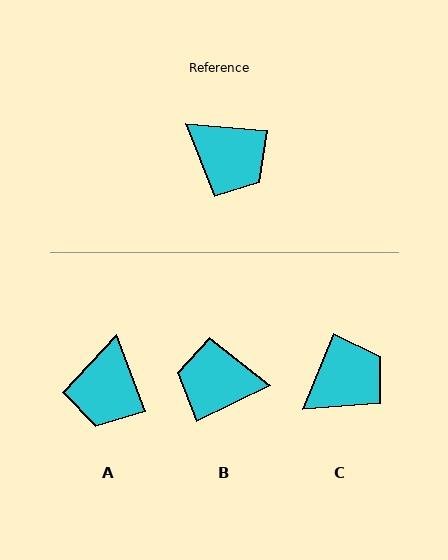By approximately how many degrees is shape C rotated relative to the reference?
Approximately 73 degrees counter-clockwise.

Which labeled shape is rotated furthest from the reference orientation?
B, about 149 degrees away.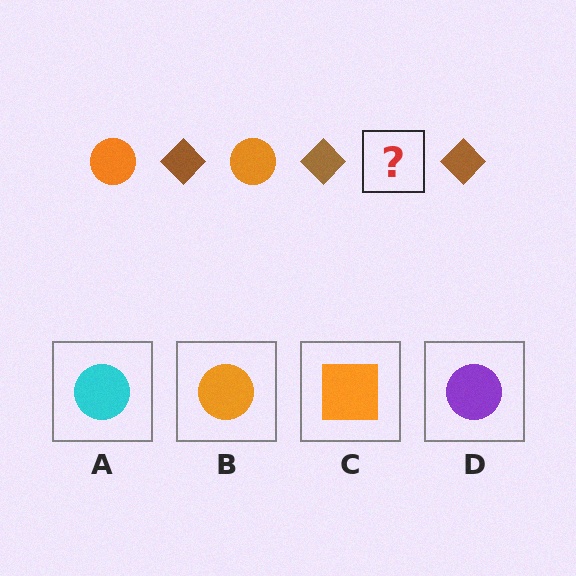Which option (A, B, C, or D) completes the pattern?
B.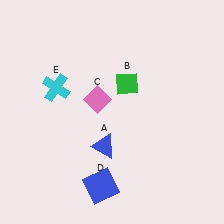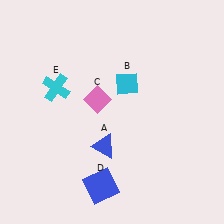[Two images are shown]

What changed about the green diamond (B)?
In Image 1, B is green. In Image 2, it changed to cyan.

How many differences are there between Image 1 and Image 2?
There is 1 difference between the two images.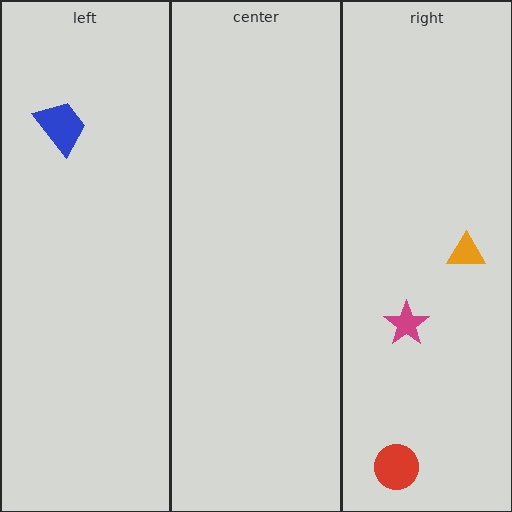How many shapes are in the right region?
3.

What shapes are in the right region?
The orange triangle, the red circle, the magenta star.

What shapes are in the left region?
The blue trapezoid.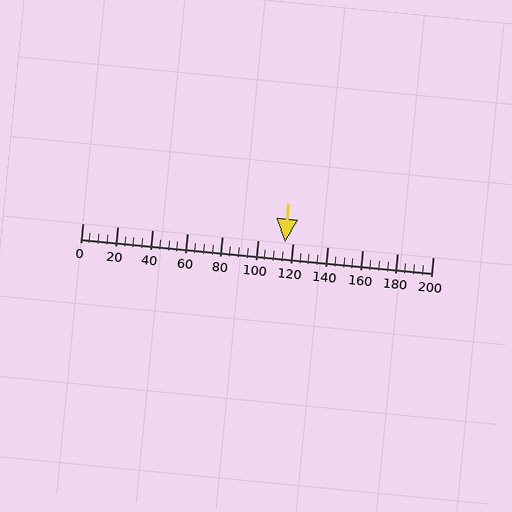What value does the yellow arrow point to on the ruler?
The yellow arrow points to approximately 116.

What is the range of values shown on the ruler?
The ruler shows values from 0 to 200.